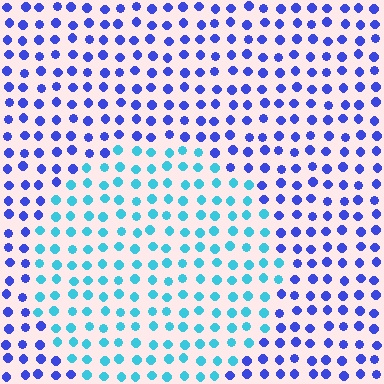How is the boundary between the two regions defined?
The boundary is defined purely by a slight shift in hue (about 48 degrees). Spacing, size, and orientation are identical on both sides.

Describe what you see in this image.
The image is filled with small blue elements in a uniform arrangement. A circle-shaped region is visible where the elements are tinted to a slightly different hue, forming a subtle color boundary.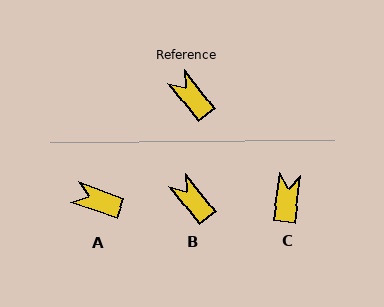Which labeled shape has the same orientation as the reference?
B.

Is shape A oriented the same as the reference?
No, it is off by about 32 degrees.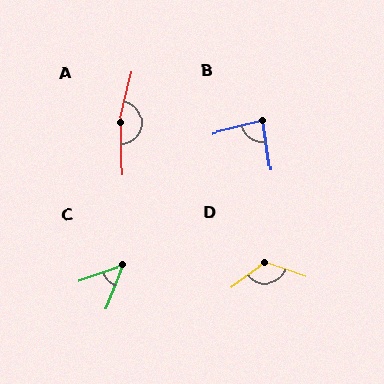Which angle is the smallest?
C, at approximately 48 degrees.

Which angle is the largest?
A, at approximately 166 degrees.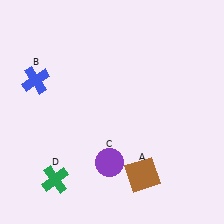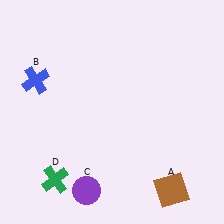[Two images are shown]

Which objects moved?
The objects that moved are: the brown square (A), the purple circle (C).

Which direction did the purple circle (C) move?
The purple circle (C) moved down.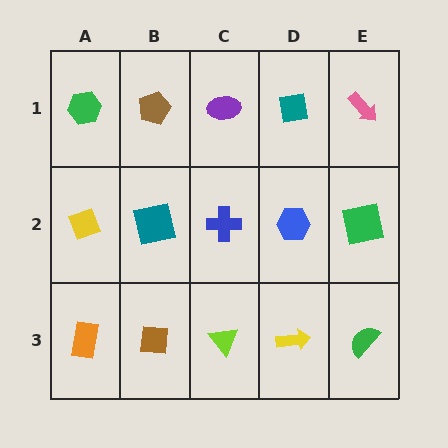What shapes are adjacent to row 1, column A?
A yellow diamond (row 2, column A), a brown pentagon (row 1, column B).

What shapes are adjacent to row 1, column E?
A green square (row 2, column E), a teal square (row 1, column D).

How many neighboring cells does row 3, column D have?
3.